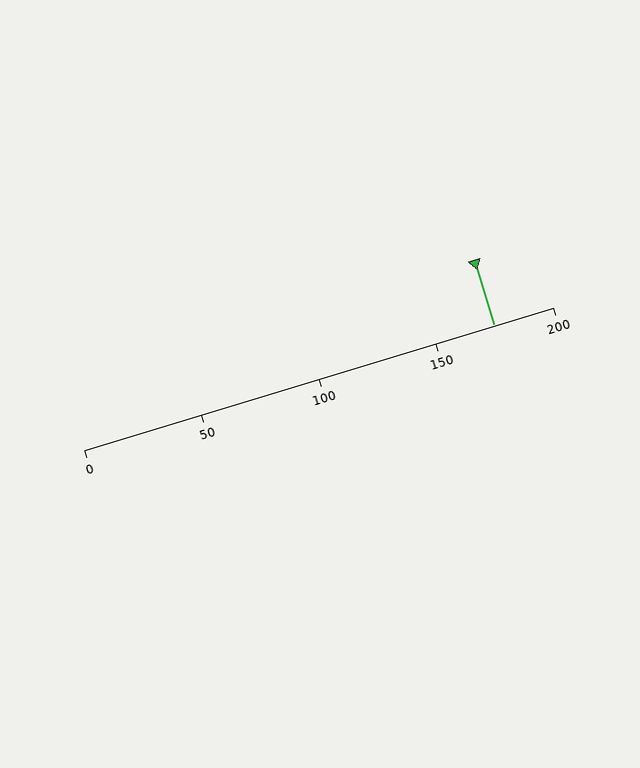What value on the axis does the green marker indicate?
The marker indicates approximately 175.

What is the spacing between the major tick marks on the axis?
The major ticks are spaced 50 apart.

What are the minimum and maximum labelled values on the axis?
The axis runs from 0 to 200.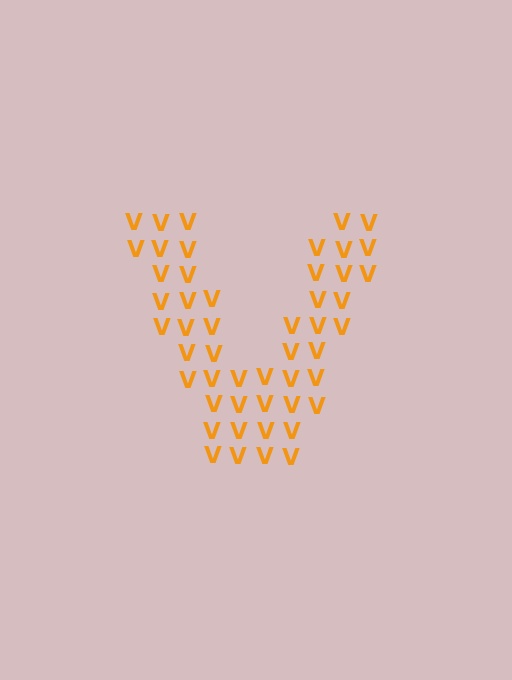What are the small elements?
The small elements are letter V's.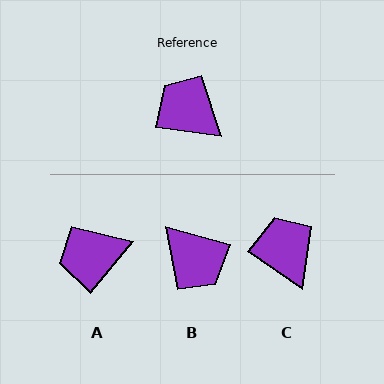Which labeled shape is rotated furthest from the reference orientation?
B, about 173 degrees away.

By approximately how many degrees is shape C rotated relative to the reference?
Approximately 27 degrees clockwise.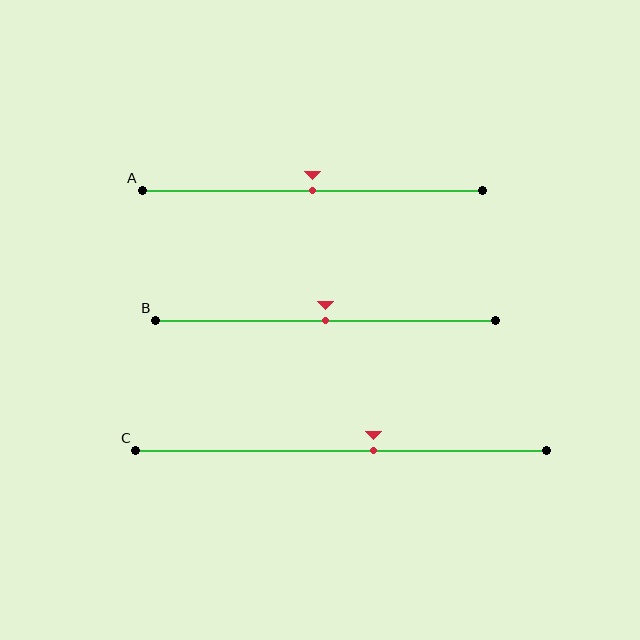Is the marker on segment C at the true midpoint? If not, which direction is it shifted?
No, the marker on segment C is shifted to the right by about 8% of the segment length.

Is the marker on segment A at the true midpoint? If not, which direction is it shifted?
Yes, the marker on segment A is at the true midpoint.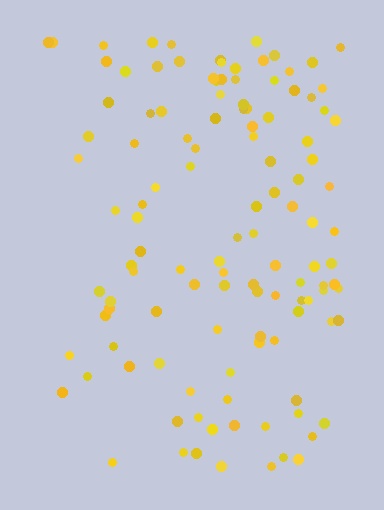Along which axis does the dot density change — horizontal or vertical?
Horizontal.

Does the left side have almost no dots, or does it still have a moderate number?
Still a moderate number, just noticeably fewer than the right.